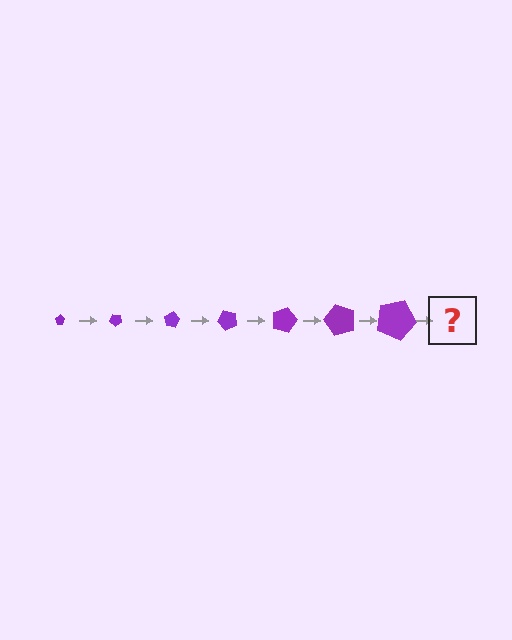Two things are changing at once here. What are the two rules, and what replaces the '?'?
The two rules are that the pentagon grows larger each step and it rotates 40 degrees each step. The '?' should be a pentagon, larger than the previous one and rotated 280 degrees from the start.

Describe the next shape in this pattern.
It should be a pentagon, larger than the previous one and rotated 280 degrees from the start.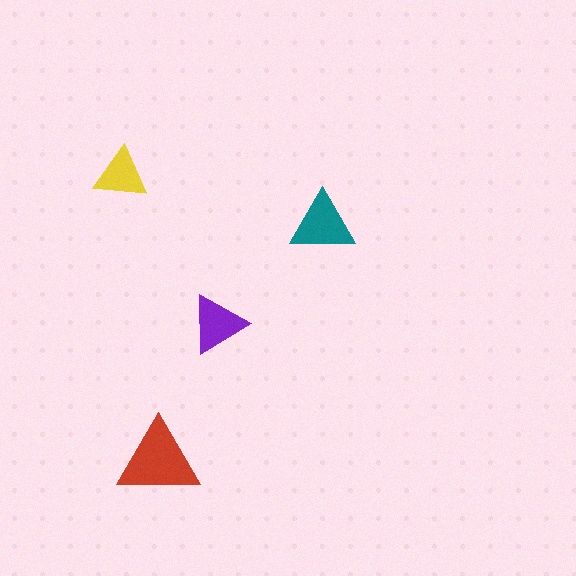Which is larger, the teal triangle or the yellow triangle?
The teal one.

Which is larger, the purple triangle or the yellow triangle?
The purple one.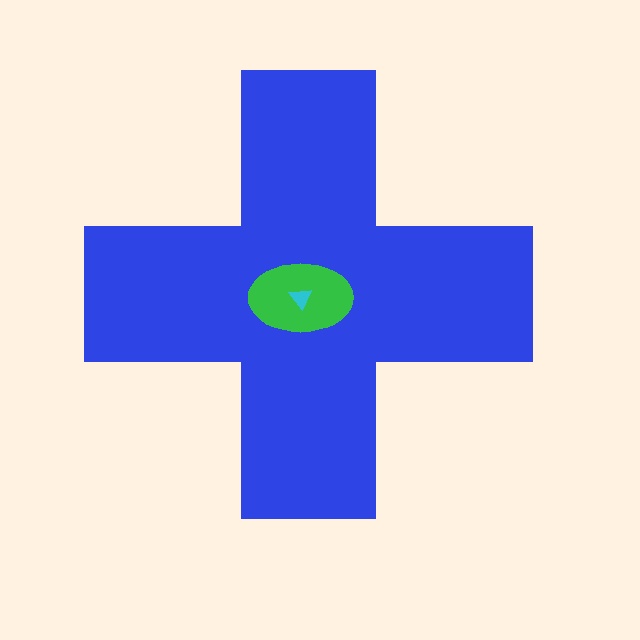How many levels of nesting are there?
3.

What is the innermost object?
The cyan triangle.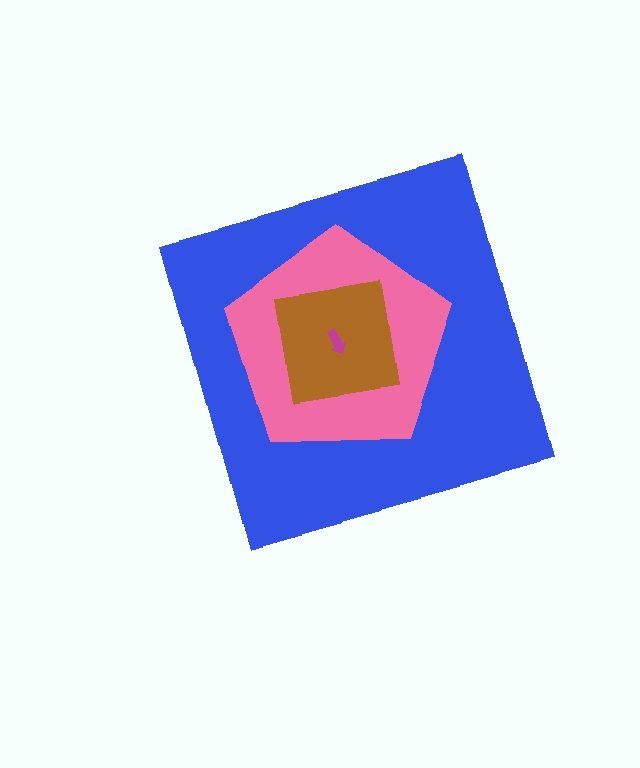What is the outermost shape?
The blue diamond.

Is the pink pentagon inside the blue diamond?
Yes.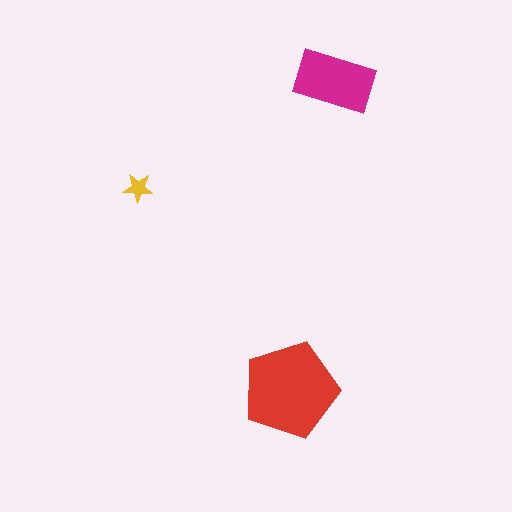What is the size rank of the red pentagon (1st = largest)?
1st.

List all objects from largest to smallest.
The red pentagon, the magenta rectangle, the yellow star.